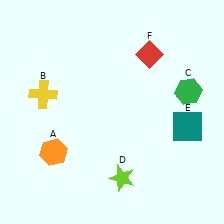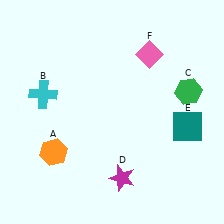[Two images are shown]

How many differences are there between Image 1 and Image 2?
There are 3 differences between the two images.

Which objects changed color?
B changed from yellow to cyan. D changed from lime to magenta. F changed from red to pink.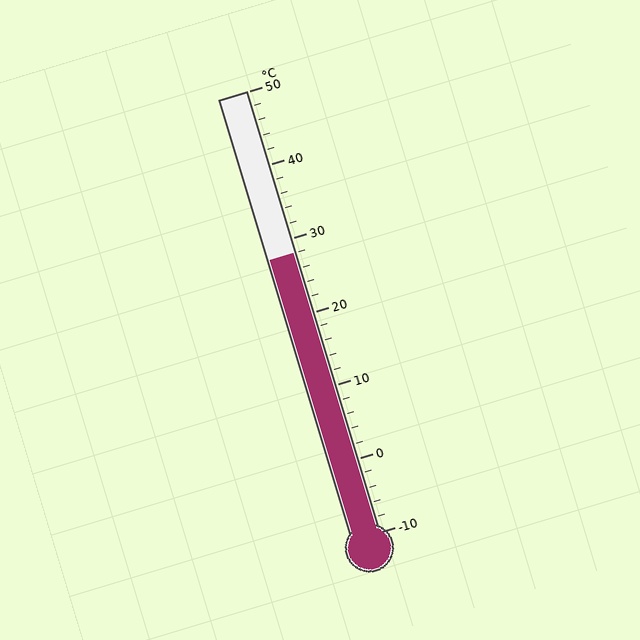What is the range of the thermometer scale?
The thermometer scale ranges from -10°C to 50°C.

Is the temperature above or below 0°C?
The temperature is above 0°C.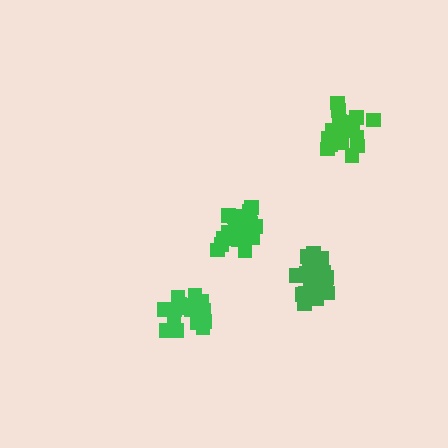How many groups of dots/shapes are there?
There are 4 groups.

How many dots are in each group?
Group 1: 20 dots, Group 2: 21 dots, Group 3: 18 dots, Group 4: 18 dots (77 total).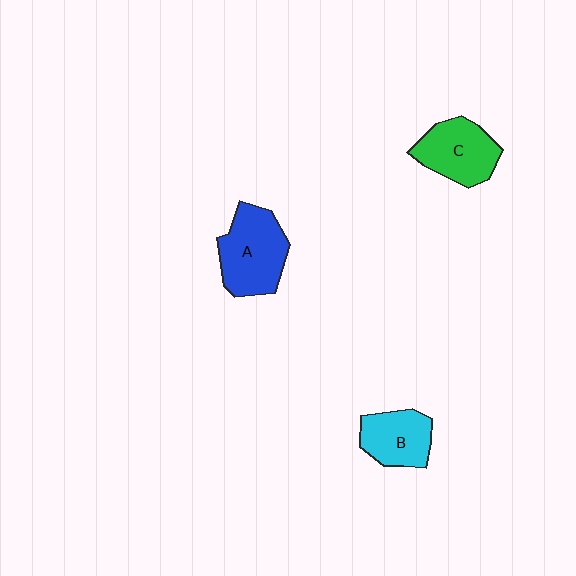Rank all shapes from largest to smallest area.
From largest to smallest: A (blue), C (green), B (cyan).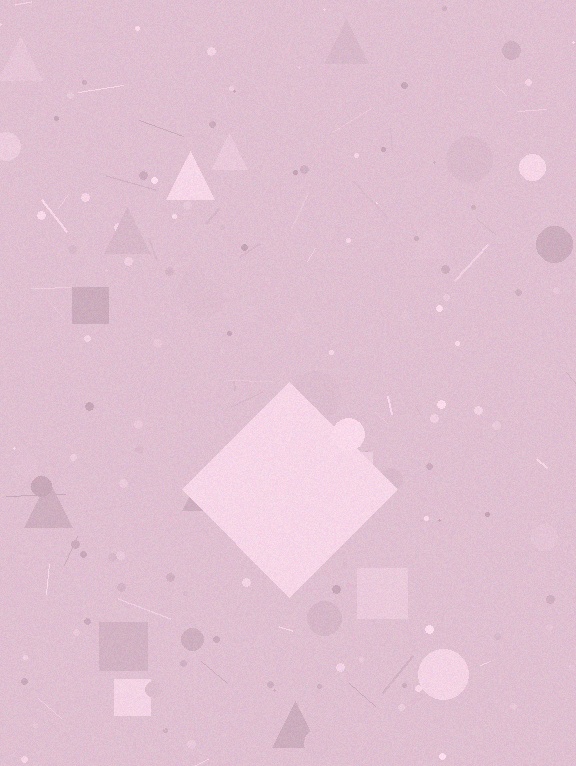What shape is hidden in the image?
A diamond is hidden in the image.